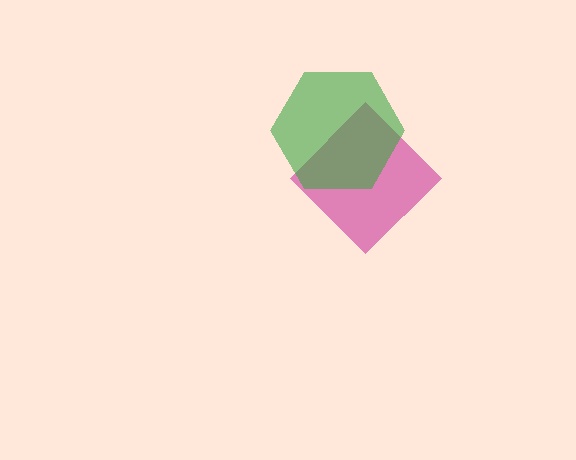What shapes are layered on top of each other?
The layered shapes are: a magenta diamond, a green hexagon.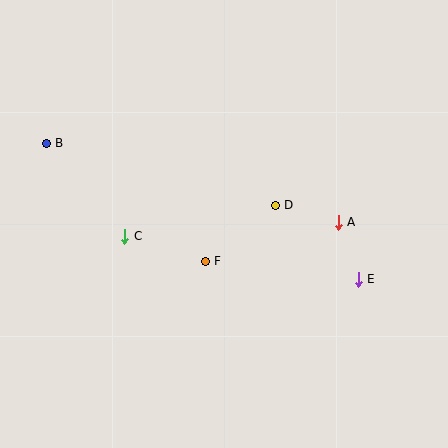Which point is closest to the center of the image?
Point F at (205, 261) is closest to the center.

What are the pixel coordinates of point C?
Point C is at (125, 236).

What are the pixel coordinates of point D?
Point D is at (275, 205).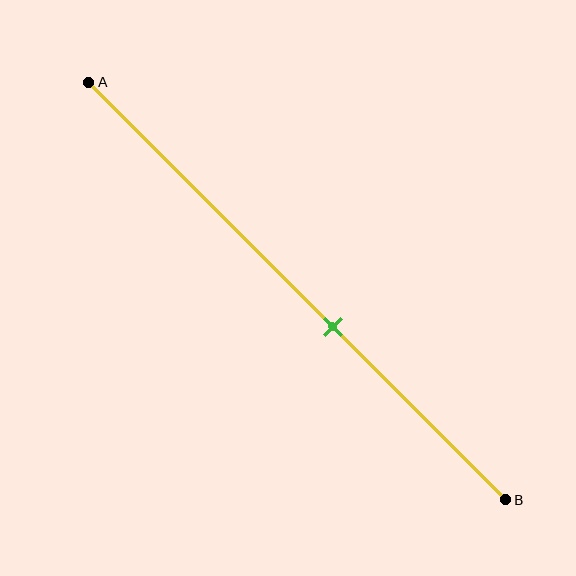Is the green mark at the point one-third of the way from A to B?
No, the mark is at about 60% from A, not at the 33% one-third point.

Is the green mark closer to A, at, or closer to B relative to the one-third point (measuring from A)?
The green mark is closer to point B than the one-third point of segment AB.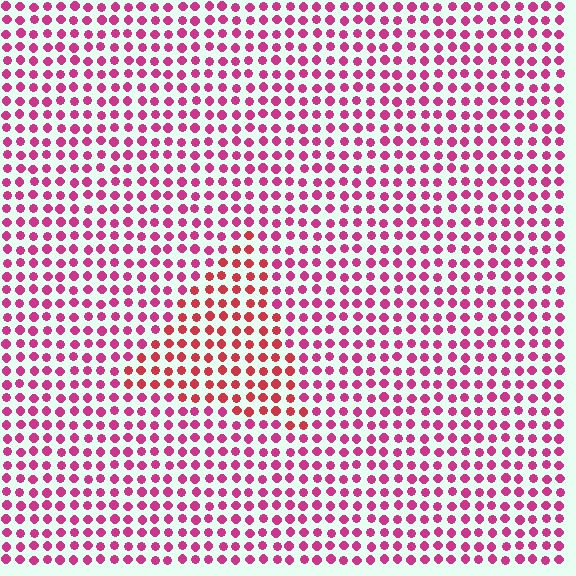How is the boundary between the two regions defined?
The boundary is defined purely by a slight shift in hue (about 27 degrees). Spacing, size, and orientation are identical on both sides.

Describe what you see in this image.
The image is filled with small magenta elements in a uniform arrangement. A triangle-shaped region is visible where the elements are tinted to a slightly different hue, forming a subtle color boundary.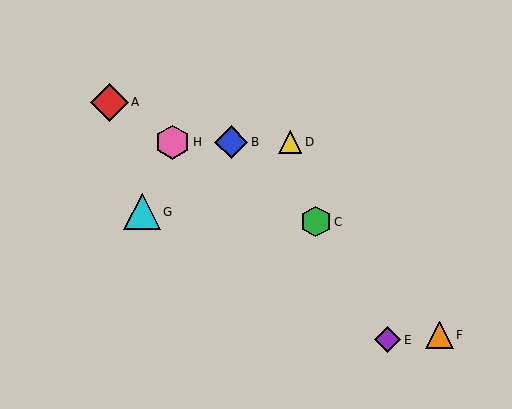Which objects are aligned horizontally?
Objects B, D, H are aligned horizontally.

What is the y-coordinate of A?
Object A is at y≈102.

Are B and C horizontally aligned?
No, B is at y≈142 and C is at y≈222.